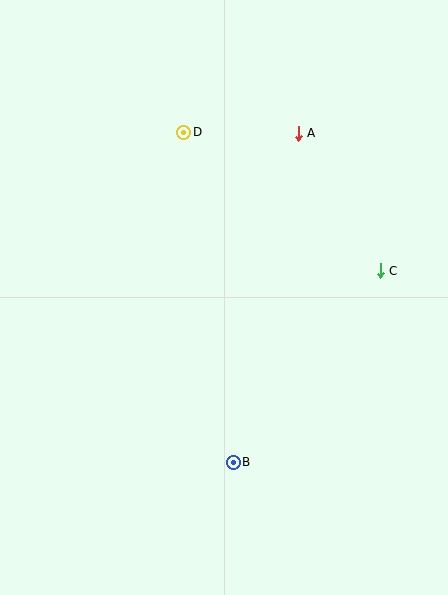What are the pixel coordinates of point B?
Point B is at (233, 462).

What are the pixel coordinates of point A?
Point A is at (298, 133).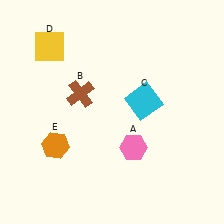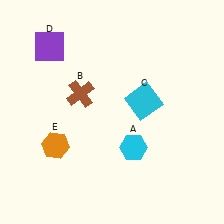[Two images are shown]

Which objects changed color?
A changed from pink to cyan. D changed from yellow to purple.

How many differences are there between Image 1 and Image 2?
There are 2 differences between the two images.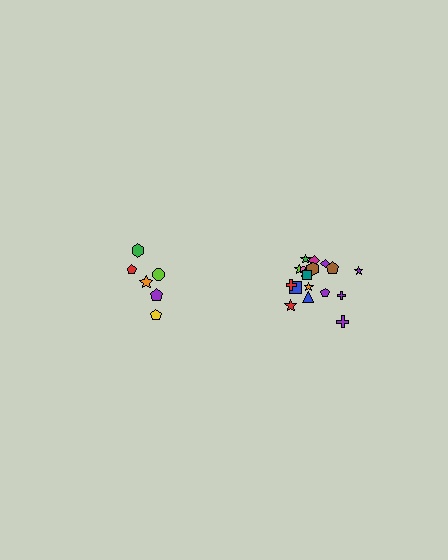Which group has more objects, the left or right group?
The right group.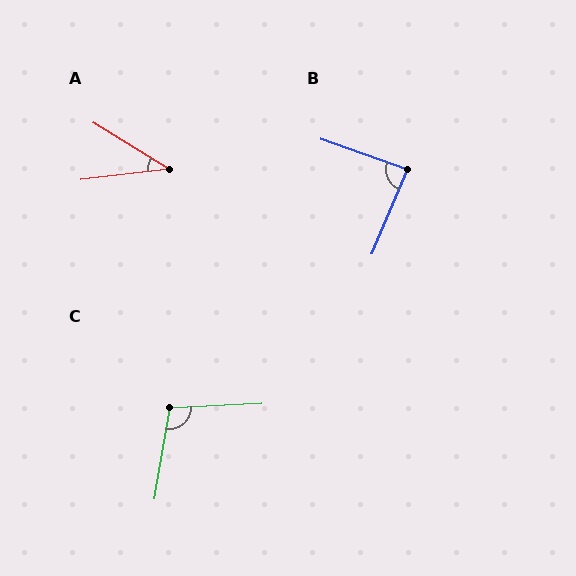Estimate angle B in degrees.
Approximately 87 degrees.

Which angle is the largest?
C, at approximately 103 degrees.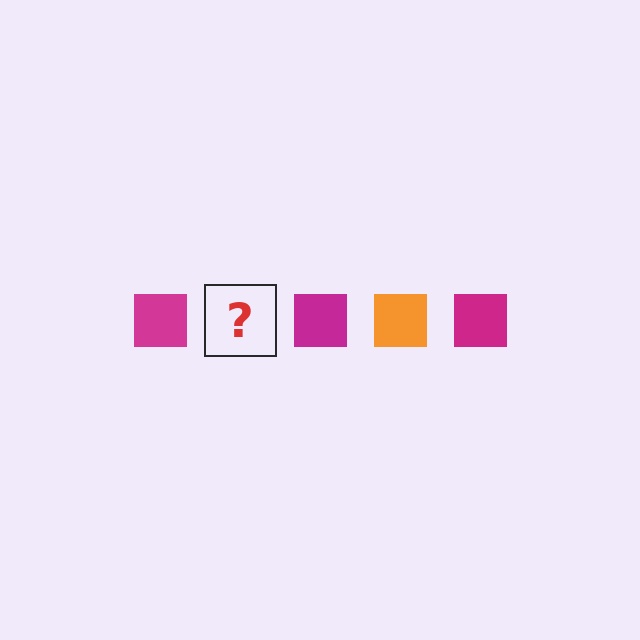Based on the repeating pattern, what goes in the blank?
The blank should be an orange square.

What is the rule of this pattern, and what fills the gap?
The rule is that the pattern cycles through magenta, orange squares. The gap should be filled with an orange square.